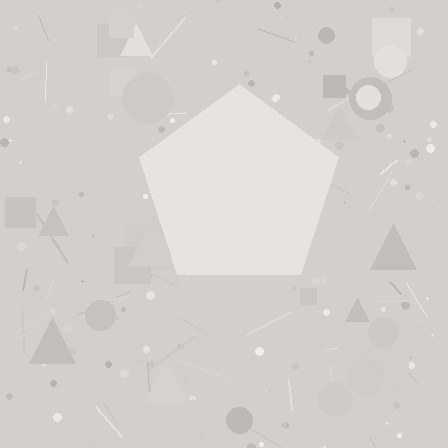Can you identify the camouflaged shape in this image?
The camouflaged shape is a pentagon.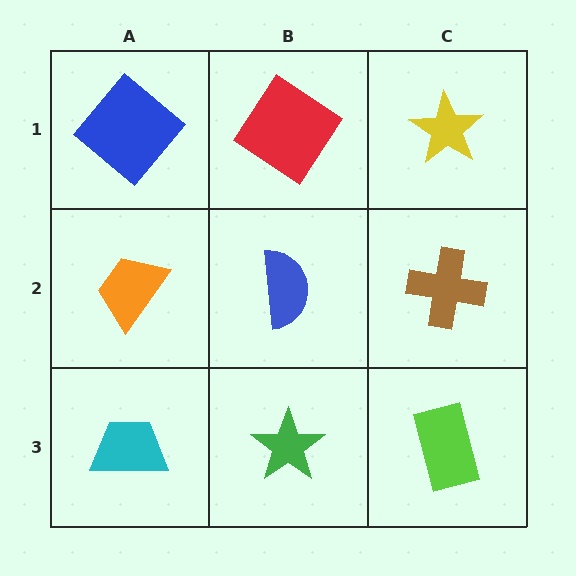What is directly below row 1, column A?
An orange trapezoid.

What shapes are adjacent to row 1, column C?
A brown cross (row 2, column C), a red diamond (row 1, column B).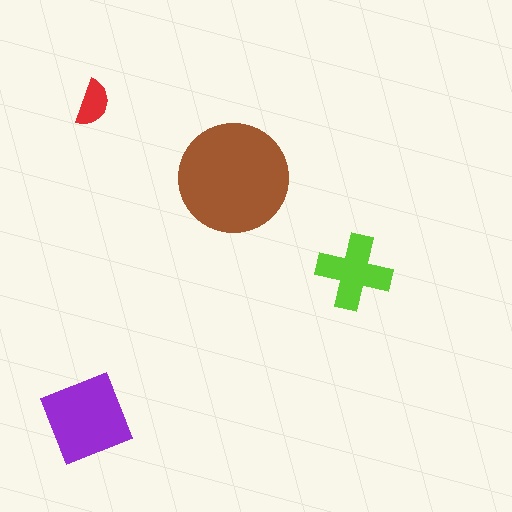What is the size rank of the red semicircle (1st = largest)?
4th.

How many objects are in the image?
There are 4 objects in the image.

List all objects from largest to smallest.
The brown circle, the purple diamond, the lime cross, the red semicircle.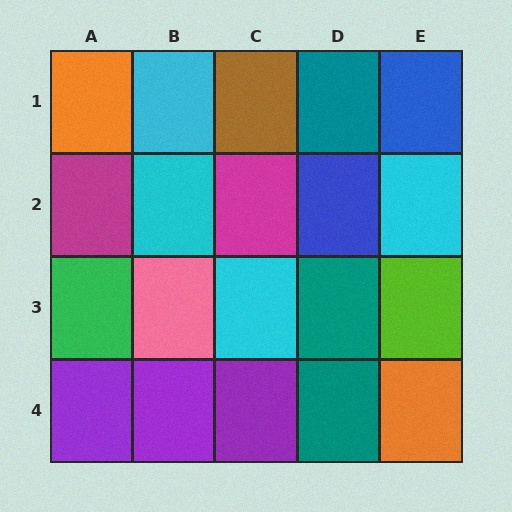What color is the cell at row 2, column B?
Cyan.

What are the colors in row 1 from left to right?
Orange, cyan, brown, teal, blue.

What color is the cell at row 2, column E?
Cyan.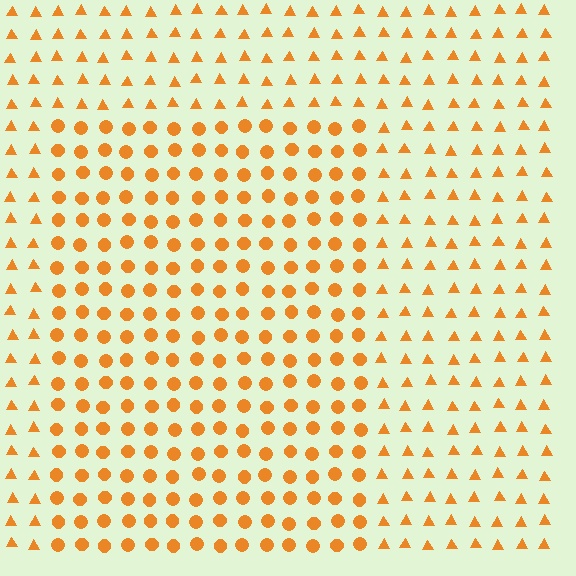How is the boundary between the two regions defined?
The boundary is defined by a change in element shape: circles inside vs. triangles outside. All elements share the same color and spacing.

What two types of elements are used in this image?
The image uses circles inside the rectangle region and triangles outside it.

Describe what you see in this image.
The image is filled with small orange elements arranged in a uniform grid. A rectangle-shaped region contains circles, while the surrounding area contains triangles. The boundary is defined purely by the change in element shape.